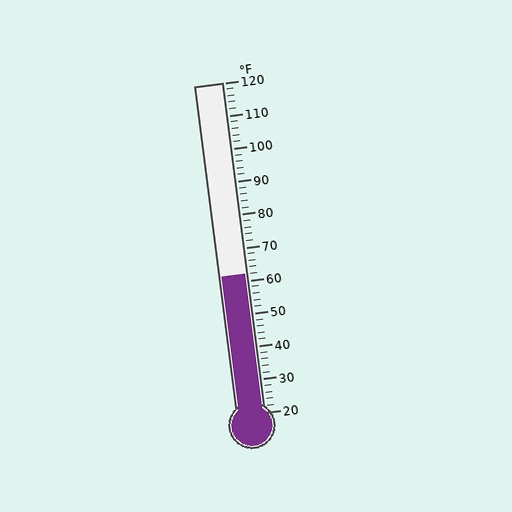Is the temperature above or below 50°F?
The temperature is above 50°F.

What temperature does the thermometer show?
The thermometer shows approximately 62°F.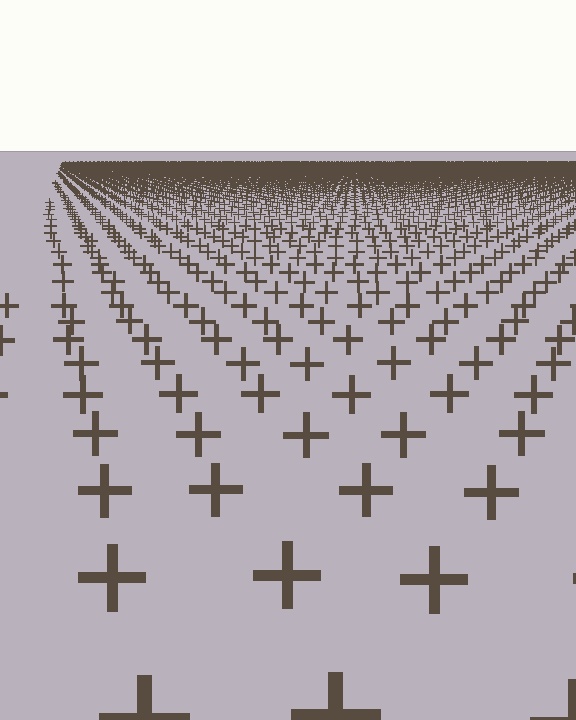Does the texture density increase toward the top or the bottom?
Density increases toward the top.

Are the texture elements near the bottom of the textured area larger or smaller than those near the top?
Larger. Near the bottom, elements are closer to the viewer and appear at a bigger on-screen size.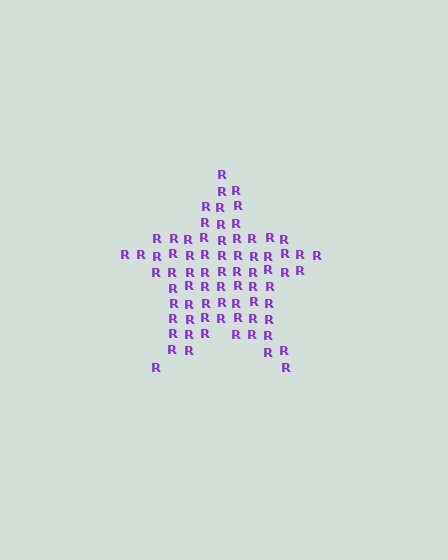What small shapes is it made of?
It is made of small letter R's.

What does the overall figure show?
The overall figure shows a star.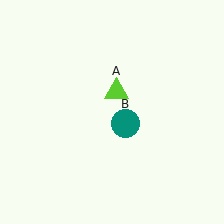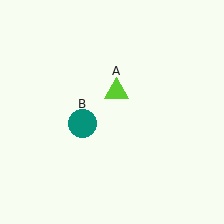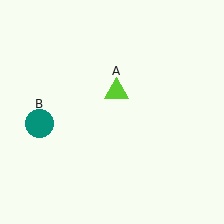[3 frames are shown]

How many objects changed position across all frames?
1 object changed position: teal circle (object B).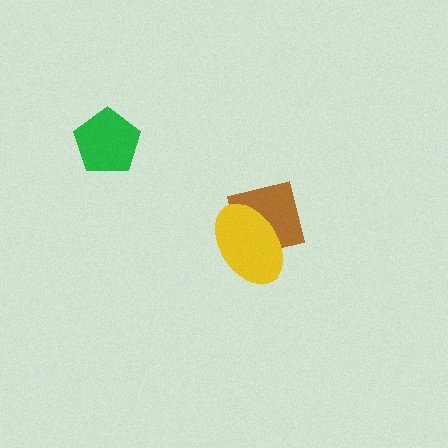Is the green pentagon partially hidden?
No, no other shape covers it.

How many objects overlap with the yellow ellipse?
1 object overlaps with the yellow ellipse.